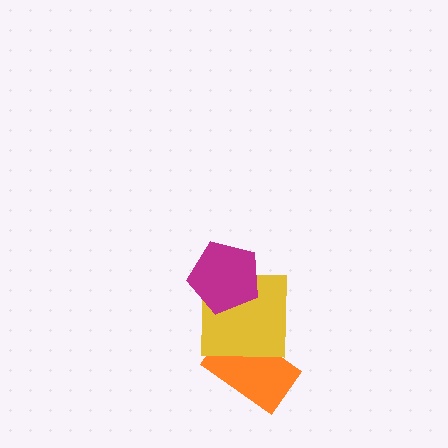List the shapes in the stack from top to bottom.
From top to bottom: the magenta pentagon, the yellow square, the orange rectangle.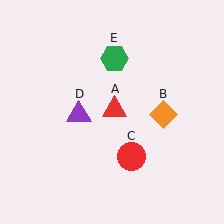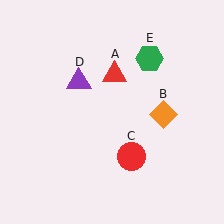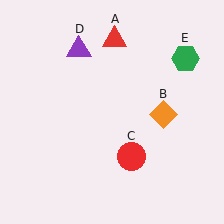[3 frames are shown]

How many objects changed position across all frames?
3 objects changed position: red triangle (object A), purple triangle (object D), green hexagon (object E).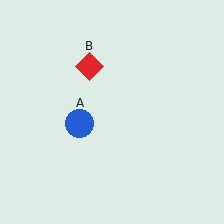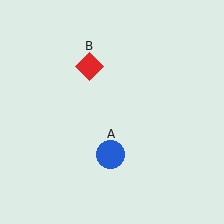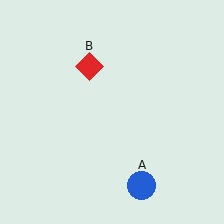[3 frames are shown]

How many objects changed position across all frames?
1 object changed position: blue circle (object A).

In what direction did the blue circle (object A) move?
The blue circle (object A) moved down and to the right.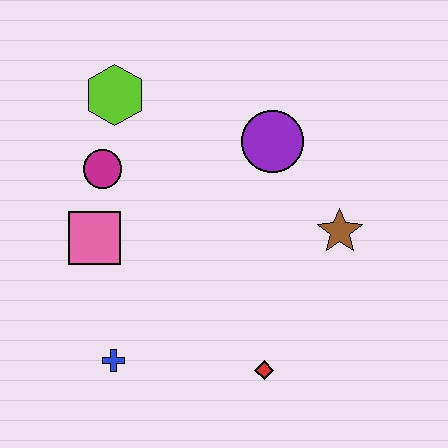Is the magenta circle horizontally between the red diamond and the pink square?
Yes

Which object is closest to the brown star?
The purple circle is closest to the brown star.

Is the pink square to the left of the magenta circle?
Yes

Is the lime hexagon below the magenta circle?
No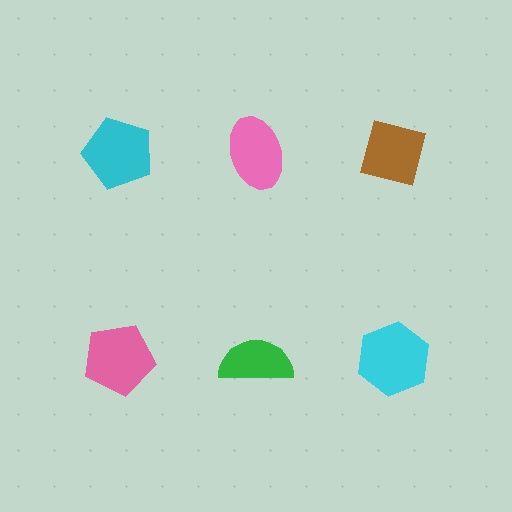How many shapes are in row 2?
3 shapes.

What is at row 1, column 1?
A cyan pentagon.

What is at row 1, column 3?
A brown square.